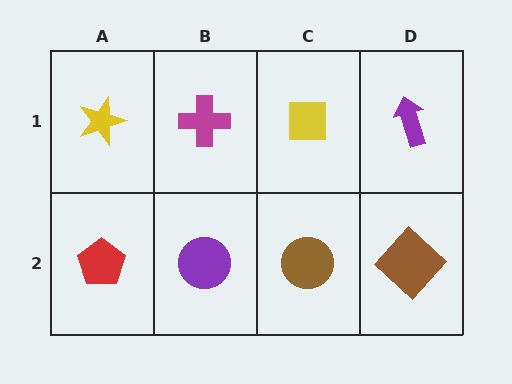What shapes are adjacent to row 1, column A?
A red pentagon (row 2, column A), a magenta cross (row 1, column B).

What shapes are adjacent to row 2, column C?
A yellow square (row 1, column C), a purple circle (row 2, column B), a brown diamond (row 2, column D).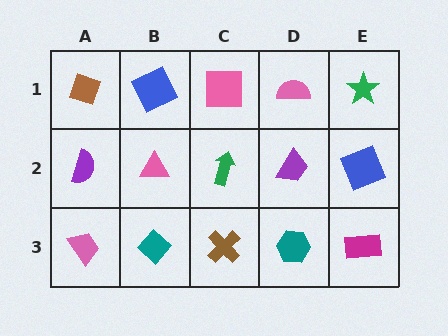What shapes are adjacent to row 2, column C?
A pink square (row 1, column C), a brown cross (row 3, column C), a pink triangle (row 2, column B), a purple trapezoid (row 2, column D).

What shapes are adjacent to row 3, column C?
A green arrow (row 2, column C), a teal diamond (row 3, column B), a teal hexagon (row 3, column D).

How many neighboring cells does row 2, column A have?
3.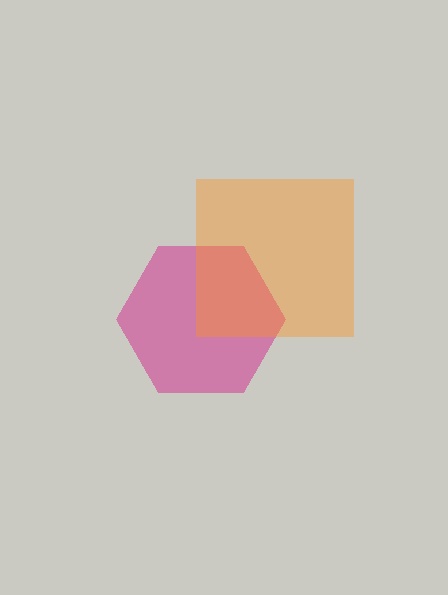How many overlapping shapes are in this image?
There are 2 overlapping shapes in the image.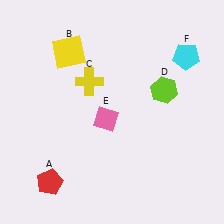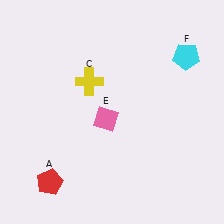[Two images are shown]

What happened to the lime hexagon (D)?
The lime hexagon (D) was removed in Image 2. It was in the top-right area of Image 1.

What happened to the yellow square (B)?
The yellow square (B) was removed in Image 2. It was in the top-left area of Image 1.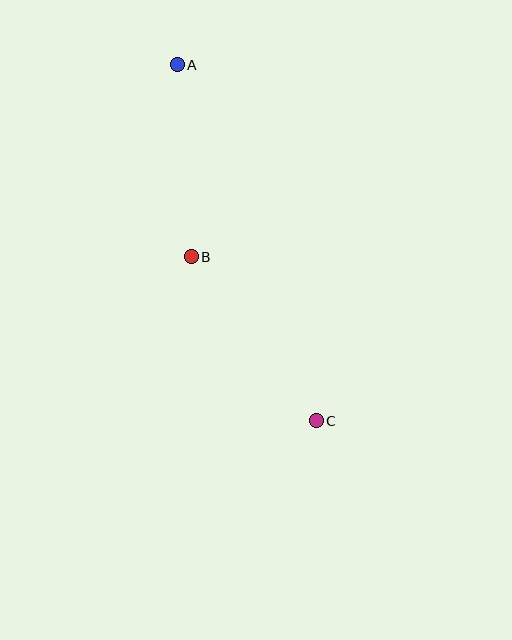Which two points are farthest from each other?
Points A and C are farthest from each other.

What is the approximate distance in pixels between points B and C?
The distance between B and C is approximately 206 pixels.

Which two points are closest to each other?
Points A and B are closest to each other.